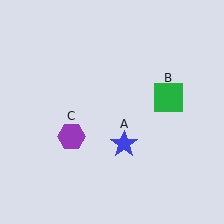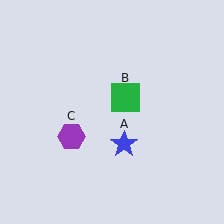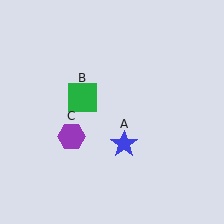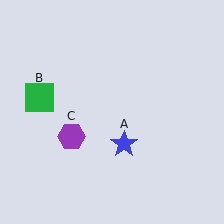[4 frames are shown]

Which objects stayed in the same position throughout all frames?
Blue star (object A) and purple hexagon (object C) remained stationary.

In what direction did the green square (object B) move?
The green square (object B) moved left.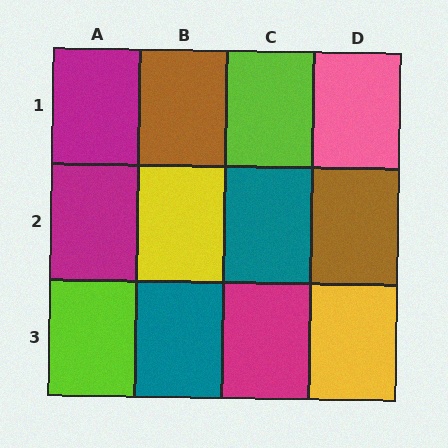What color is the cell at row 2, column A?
Magenta.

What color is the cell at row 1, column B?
Brown.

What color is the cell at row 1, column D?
Pink.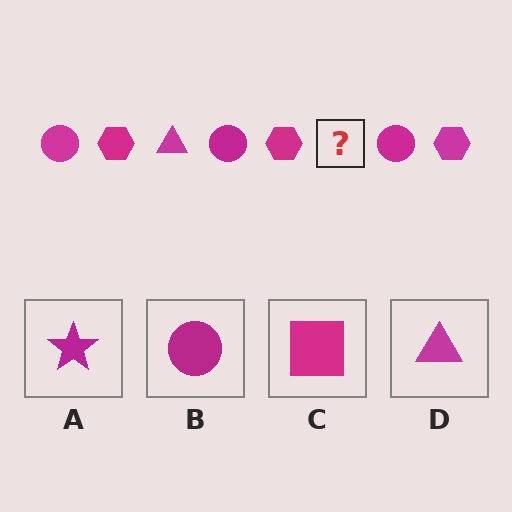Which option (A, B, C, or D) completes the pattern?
D.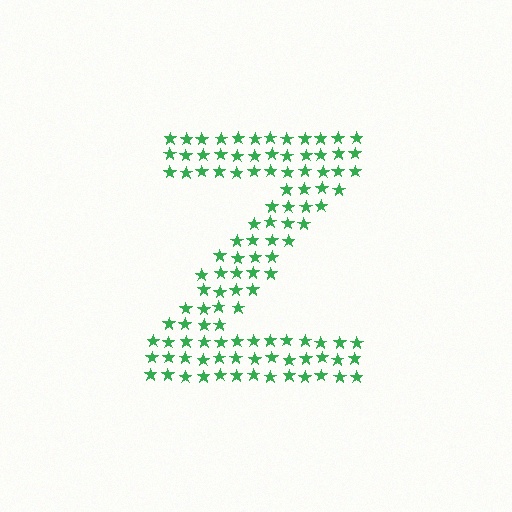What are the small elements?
The small elements are stars.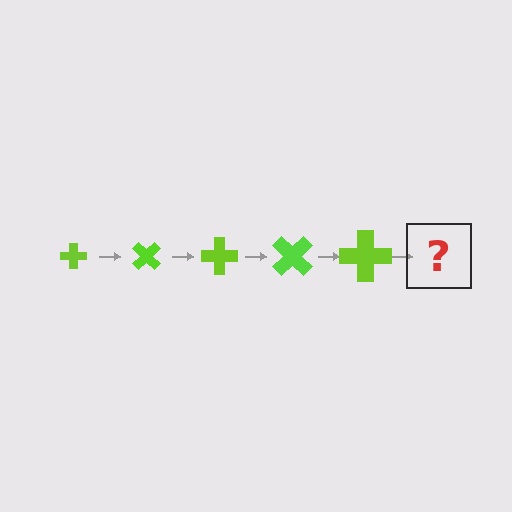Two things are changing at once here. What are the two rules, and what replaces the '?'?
The two rules are that the cross grows larger each step and it rotates 45 degrees each step. The '?' should be a cross, larger than the previous one and rotated 225 degrees from the start.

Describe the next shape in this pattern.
It should be a cross, larger than the previous one and rotated 225 degrees from the start.